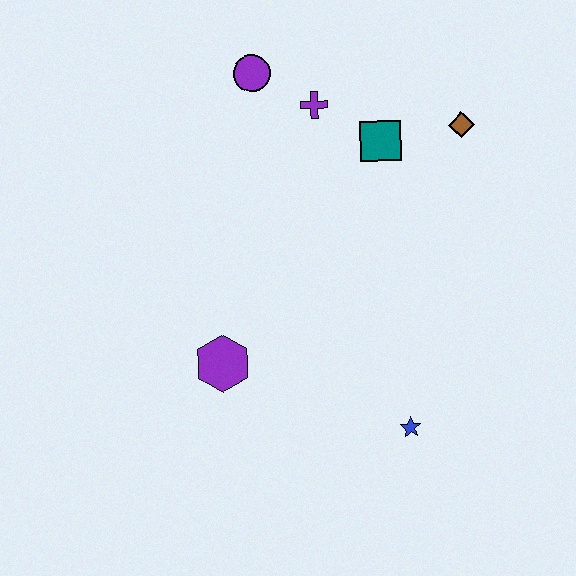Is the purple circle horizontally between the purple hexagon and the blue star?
Yes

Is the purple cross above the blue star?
Yes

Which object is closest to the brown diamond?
The teal square is closest to the brown diamond.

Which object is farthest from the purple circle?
The blue star is farthest from the purple circle.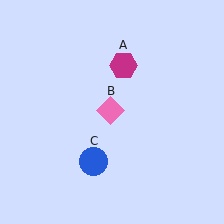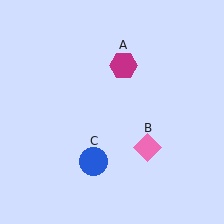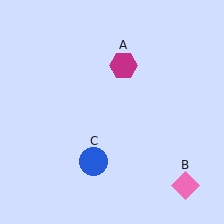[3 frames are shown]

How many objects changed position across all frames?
1 object changed position: pink diamond (object B).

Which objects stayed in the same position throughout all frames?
Magenta hexagon (object A) and blue circle (object C) remained stationary.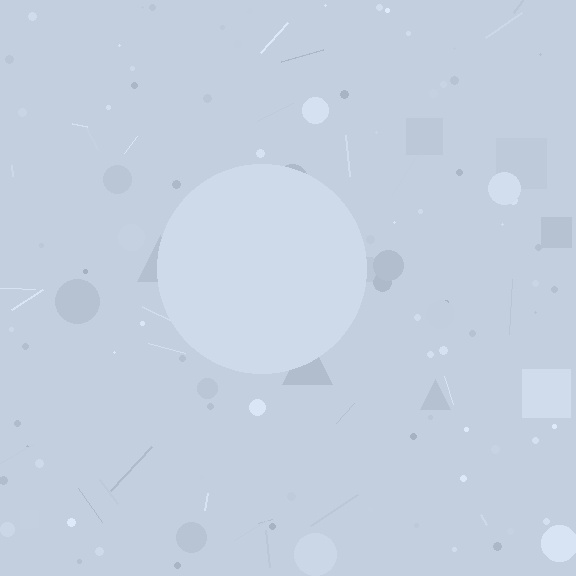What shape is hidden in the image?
A circle is hidden in the image.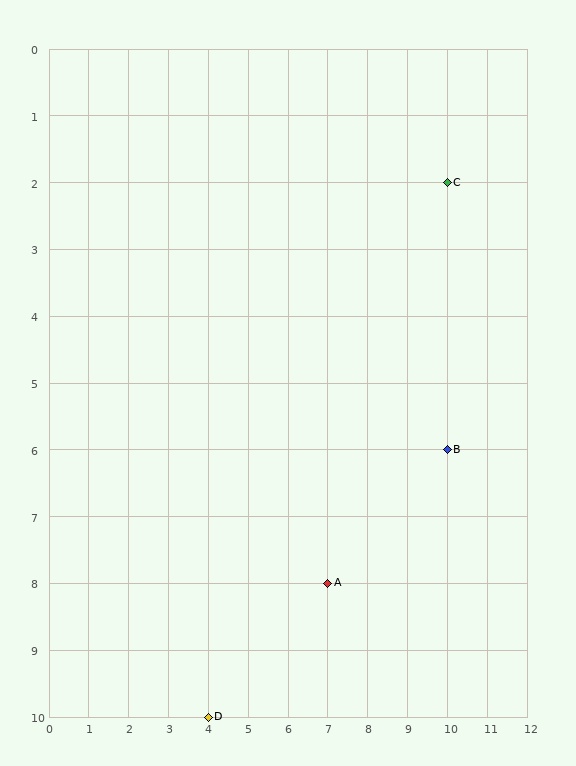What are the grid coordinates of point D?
Point D is at grid coordinates (4, 10).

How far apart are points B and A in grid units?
Points B and A are 3 columns and 2 rows apart (about 3.6 grid units diagonally).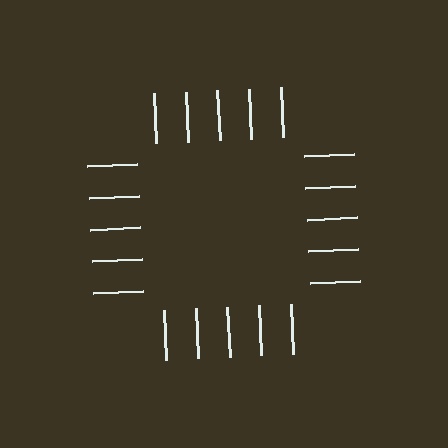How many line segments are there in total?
20 — 5 along each of the 4 edges.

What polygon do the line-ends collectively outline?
An illusory square — the line segments terminate on its edges but no continuous stroke is drawn.